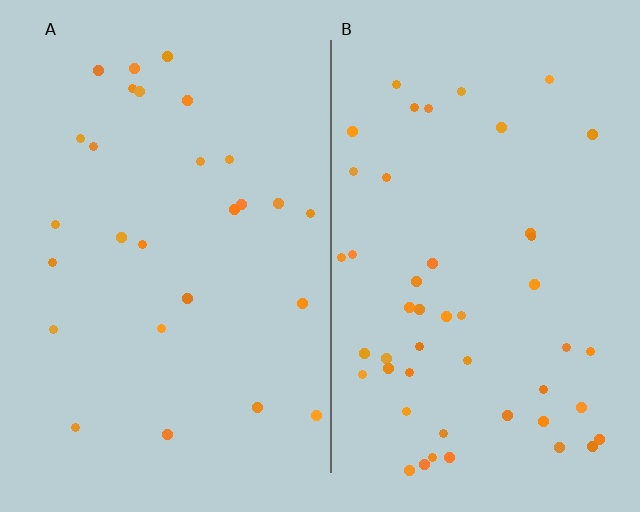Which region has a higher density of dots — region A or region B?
B (the right).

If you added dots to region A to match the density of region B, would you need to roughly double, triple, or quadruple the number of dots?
Approximately double.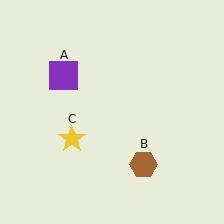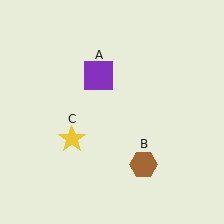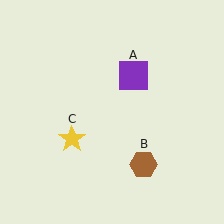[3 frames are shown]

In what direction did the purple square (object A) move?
The purple square (object A) moved right.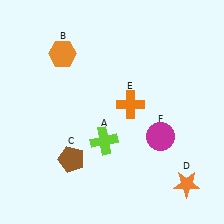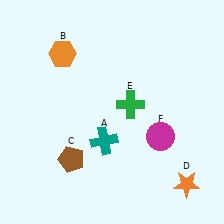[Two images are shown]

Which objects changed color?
A changed from lime to teal. E changed from orange to green.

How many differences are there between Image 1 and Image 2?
There are 2 differences between the two images.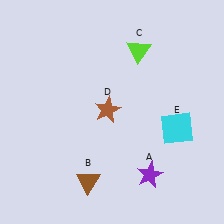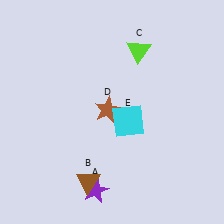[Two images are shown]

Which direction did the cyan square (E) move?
The cyan square (E) moved left.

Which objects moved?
The objects that moved are: the purple star (A), the cyan square (E).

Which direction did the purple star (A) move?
The purple star (A) moved left.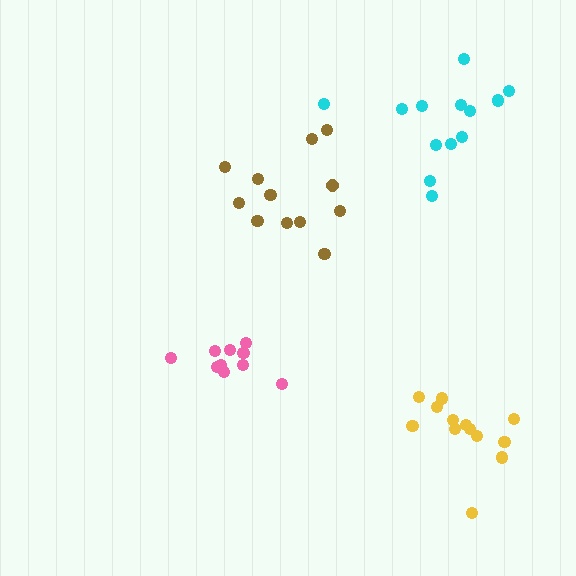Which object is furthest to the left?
The pink cluster is leftmost.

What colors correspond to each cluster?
The clusters are colored: yellow, pink, brown, cyan.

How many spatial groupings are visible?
There are 4 spatial groupings.